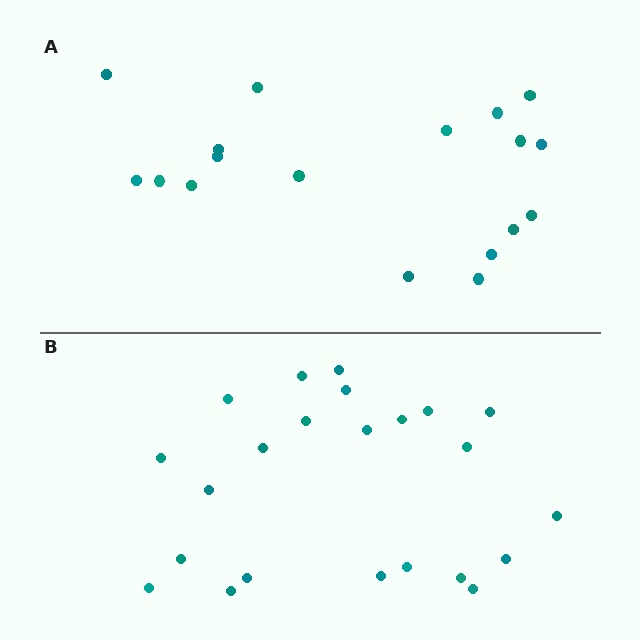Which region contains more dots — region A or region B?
Region B (the bottom region) has more dots.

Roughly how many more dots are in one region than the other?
Region B has about 5 more dots than region A.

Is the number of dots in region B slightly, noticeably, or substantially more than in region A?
Region B has noticeably more, but not dramatically so. The ratio is roughly 1.3 to 1.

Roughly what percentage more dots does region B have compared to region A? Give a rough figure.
About 30% more.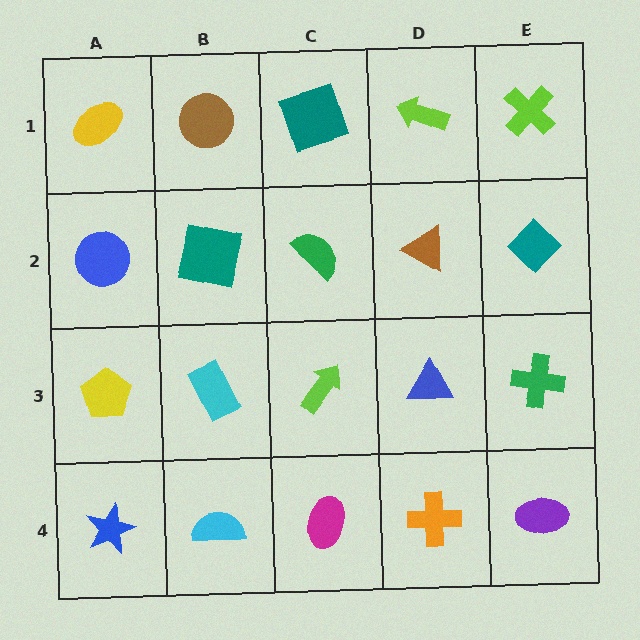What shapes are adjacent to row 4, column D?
A blue triangle (row 3, column D), a magenta ellipse (row 4, column C), a purple ellipse (row 4, column E).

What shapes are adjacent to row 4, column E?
A green cross (row 3, column E), an orange cross (row 4, column D).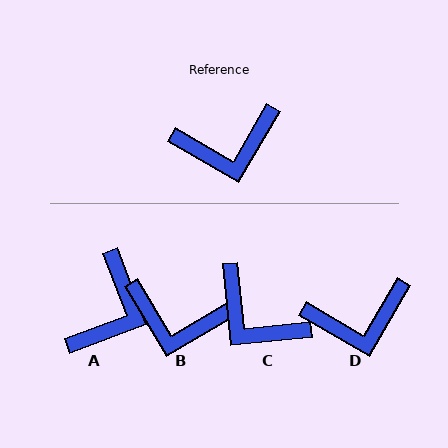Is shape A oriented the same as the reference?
No, it is off by about 51 degrees.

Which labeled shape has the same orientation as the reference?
D.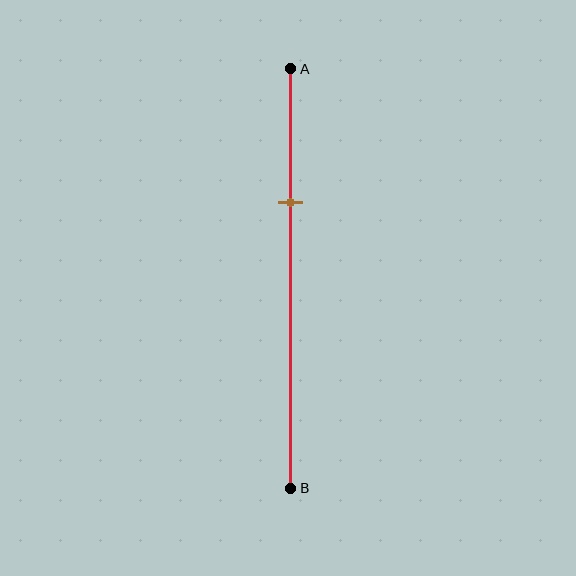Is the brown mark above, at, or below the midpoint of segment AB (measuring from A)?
The brown mark is above the midpoint of segment AB.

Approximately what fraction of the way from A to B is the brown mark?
The brown mark is approximately 30% of the way from A to B.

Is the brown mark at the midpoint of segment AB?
No, the mark is at about 30% from A, not at the 50% midpoint.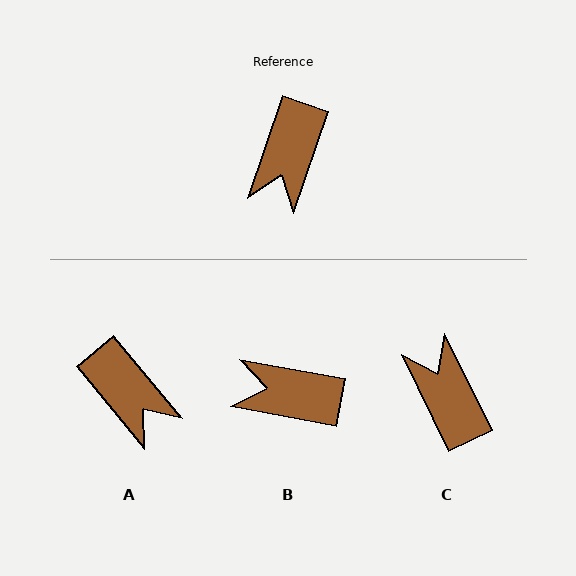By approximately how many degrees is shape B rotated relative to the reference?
Approximately 82 degrees clockwise.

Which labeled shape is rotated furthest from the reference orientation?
C, about 136 degrees away.